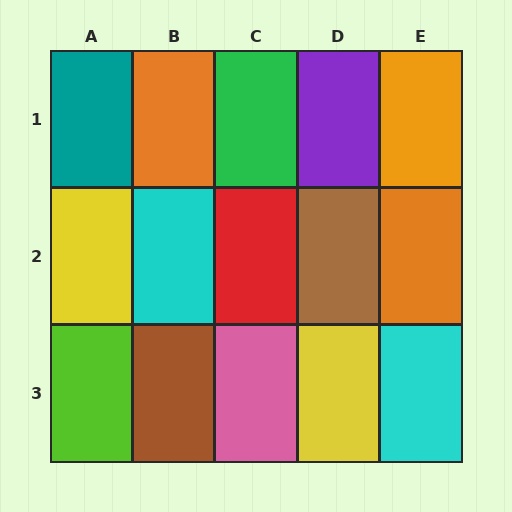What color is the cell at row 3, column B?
Brown.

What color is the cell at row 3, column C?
Pink.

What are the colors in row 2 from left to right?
Yellow, cyan, red, brown, orange.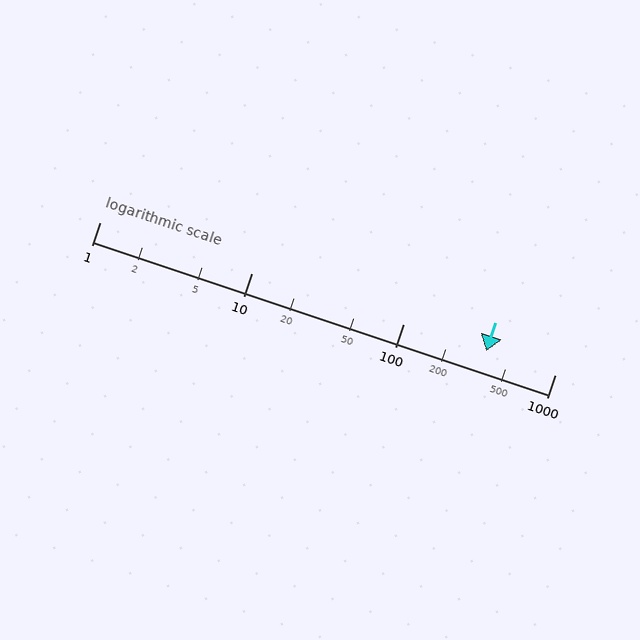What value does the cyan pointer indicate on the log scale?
The pointer indicates approximately 350.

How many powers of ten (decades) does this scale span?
The scale spans 3 decades, from 1 to 1000.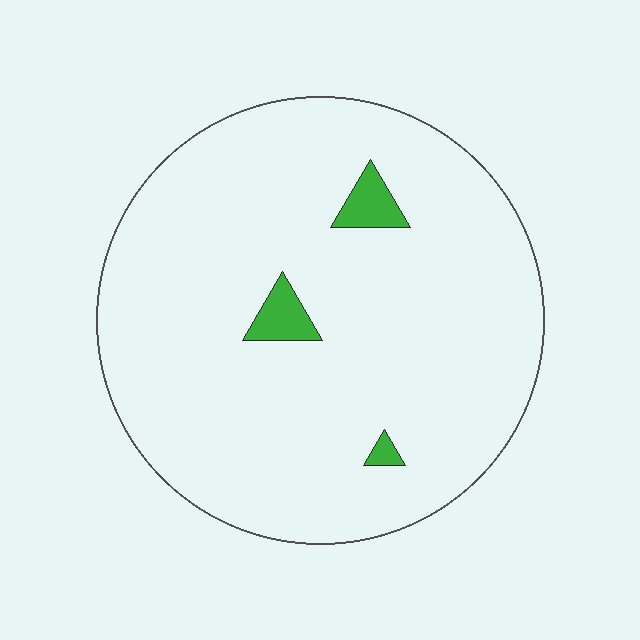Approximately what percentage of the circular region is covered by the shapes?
Approximately 5%.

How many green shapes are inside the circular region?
3.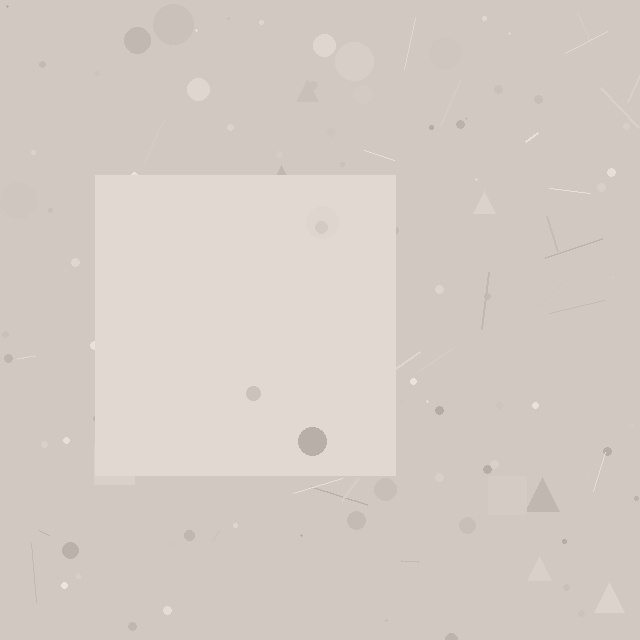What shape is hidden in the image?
A square is hidden in the image.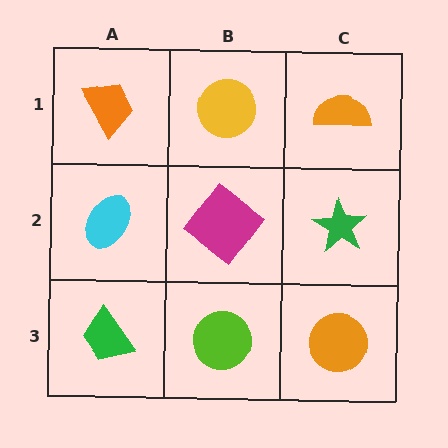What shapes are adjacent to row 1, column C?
A green star (row 2, column C), a yellow circle (row 1, column B).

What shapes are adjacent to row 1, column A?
A cyan ellipse (row 2, column A), a yellow circle (row 1, column B).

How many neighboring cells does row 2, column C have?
3.